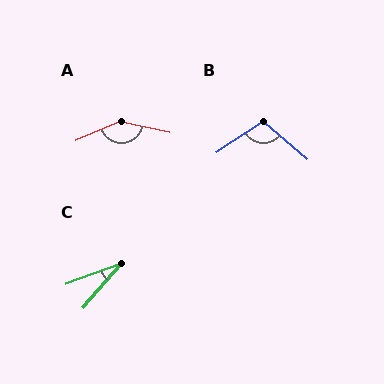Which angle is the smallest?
C, at approximately 29 degrees.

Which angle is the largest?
A, at approximately 145 degrees.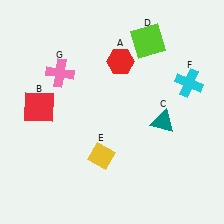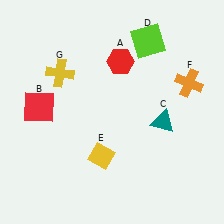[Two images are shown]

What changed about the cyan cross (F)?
In Image 1, F is cyan. In Image 2, it changed to orange.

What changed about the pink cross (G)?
In Image 1, G is pink. In Image 2, it changed to yellow.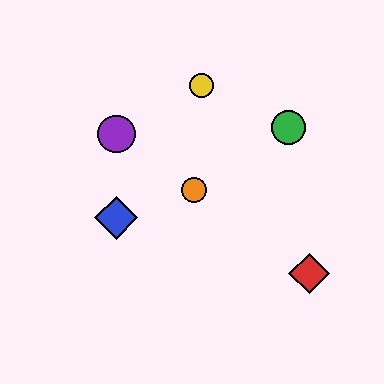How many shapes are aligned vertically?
2 shapes (the blue diamond, the purple circle) are aligned vertically.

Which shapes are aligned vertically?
The blue diamond, the purple circle are aligned vertically.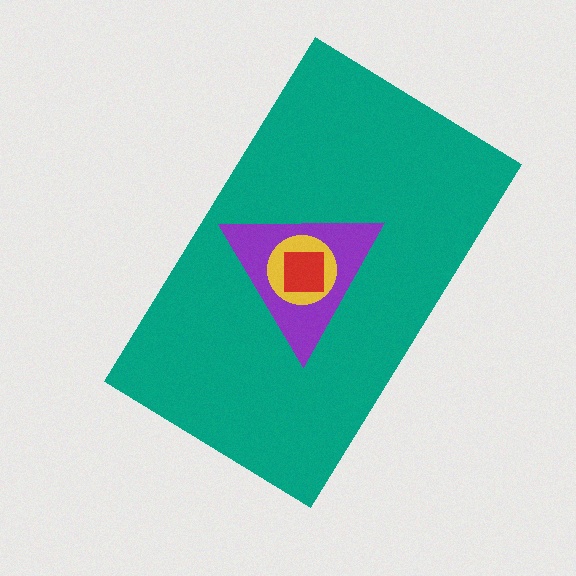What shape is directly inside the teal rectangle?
The purple triangle.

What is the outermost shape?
The teal rectangle.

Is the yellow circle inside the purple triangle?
Yes.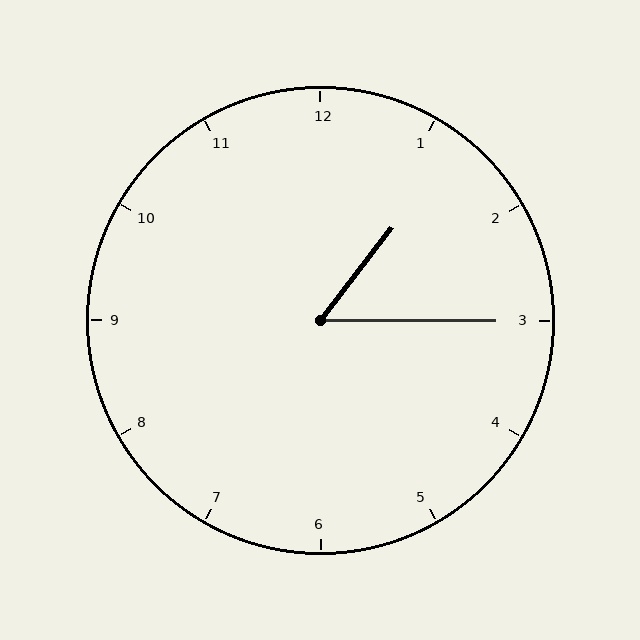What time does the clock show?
1:15.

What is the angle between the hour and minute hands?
Approximately 52 degrees.